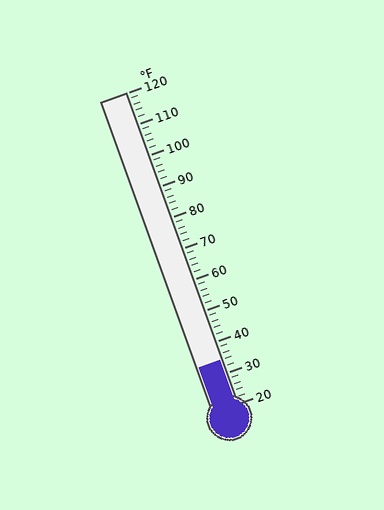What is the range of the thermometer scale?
The thermometer scale ranges from 20°F to 120°F.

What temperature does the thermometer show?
The thermometer shows approximately 34°F.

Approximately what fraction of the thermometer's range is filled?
The thermometer is filled to approximately 15% of its range.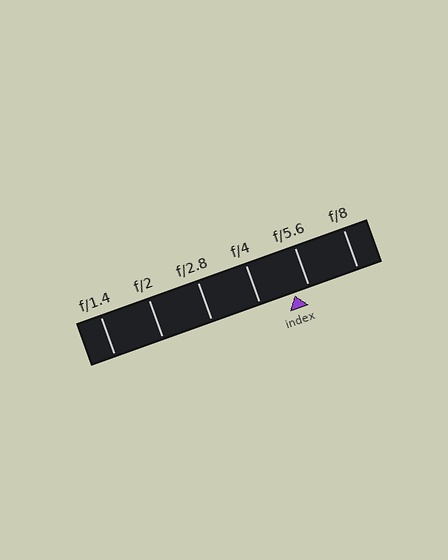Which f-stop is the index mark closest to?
The index mark is closest to f/5.6.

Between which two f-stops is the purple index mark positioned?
The index mark is between f/4 and f/5.6.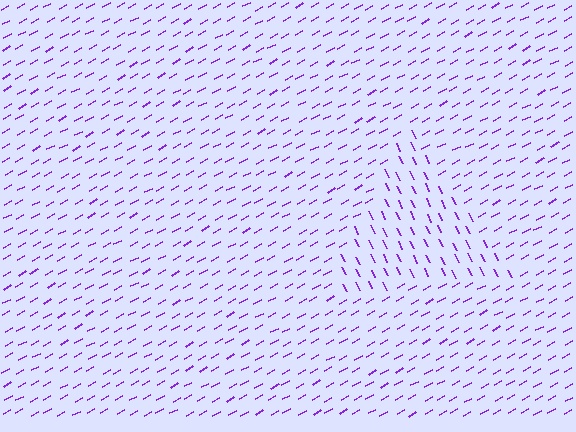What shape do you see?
I see a triangle.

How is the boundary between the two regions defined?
The boundary is defined purely by a change in line orientation (approximately 87 degrees difference). All lines are the same color and thickness.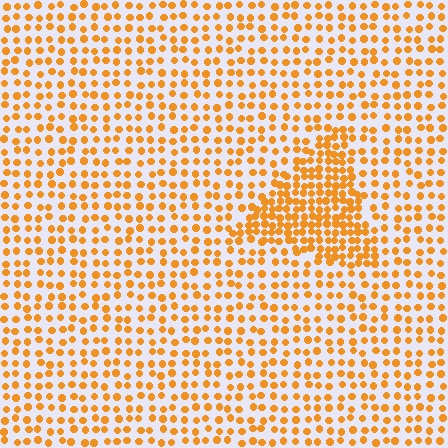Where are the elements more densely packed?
The elements are more densely packed inside the triangle boundary.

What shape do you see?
I see a triangle.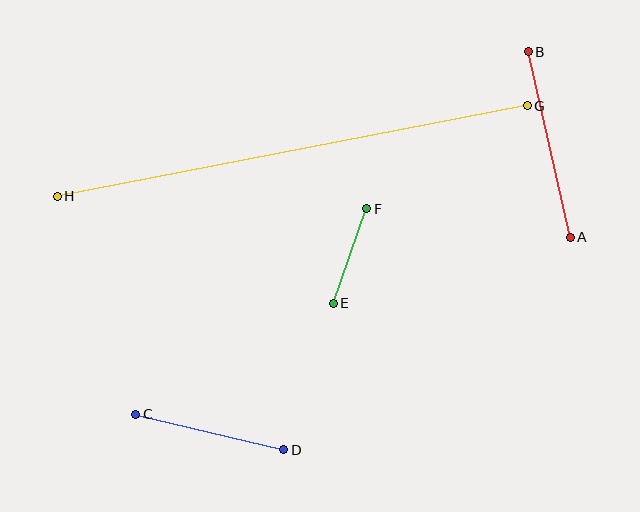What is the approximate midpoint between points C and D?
The midpoint is at approximately (210, 432) pixels.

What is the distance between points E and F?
The distance is approximately 100 pixels.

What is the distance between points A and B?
The distance is approximately 190 pixels.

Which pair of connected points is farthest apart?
Points G and H are farthest apart.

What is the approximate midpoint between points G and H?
The midpoint is at approximately (292, 151) pixels.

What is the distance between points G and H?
The distance is approximately 479 pixels.